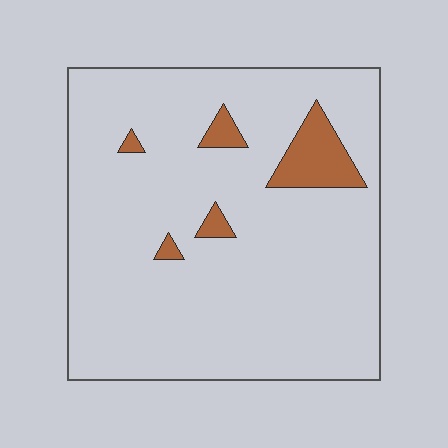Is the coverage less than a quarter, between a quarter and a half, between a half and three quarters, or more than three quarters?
Less than a quarter.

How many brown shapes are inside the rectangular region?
5.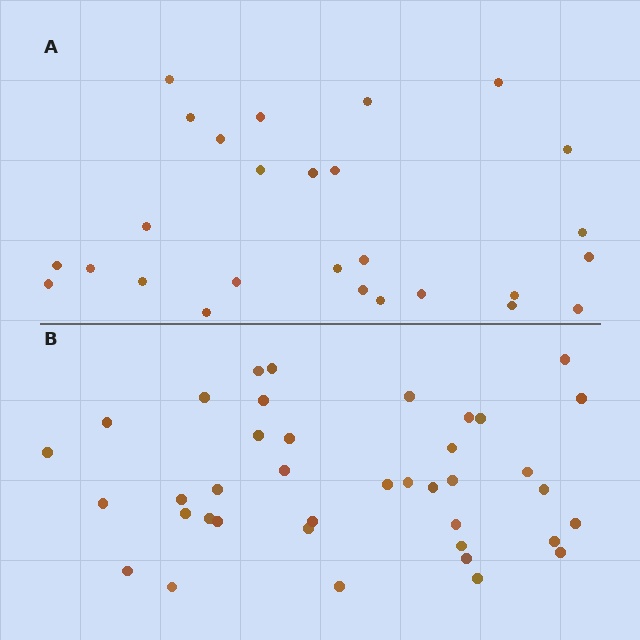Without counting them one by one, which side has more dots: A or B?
Region B (the bottom region) has more dots.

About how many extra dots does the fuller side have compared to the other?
Region B has roughly 12 or so more dots than region A.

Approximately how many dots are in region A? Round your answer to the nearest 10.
About 30 dots. (The exact count is 27, which rounds to 30.)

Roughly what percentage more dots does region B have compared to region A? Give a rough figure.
About 45% more.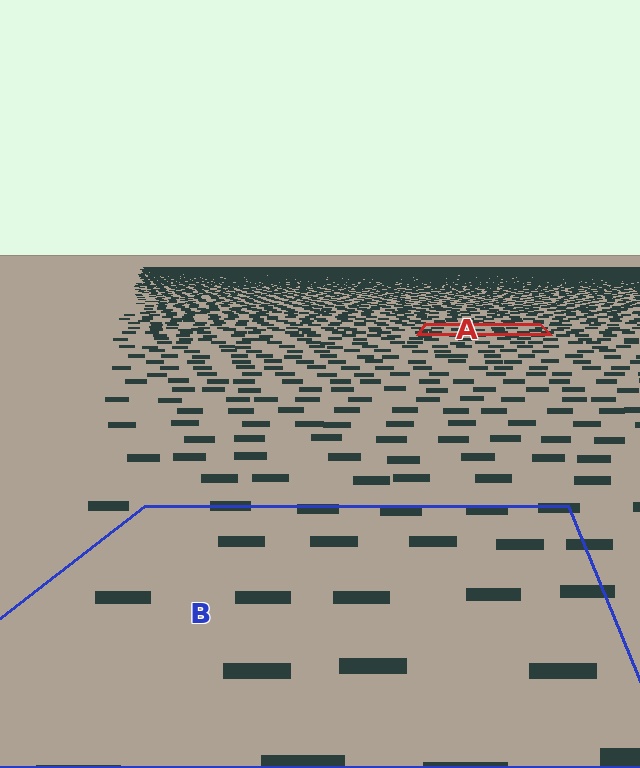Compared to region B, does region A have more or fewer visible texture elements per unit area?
Region A has more texture elements per unit area — they are packed more densely because it is farther away.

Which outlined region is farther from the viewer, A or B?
Region A is farther from the viewer — the texture elements inside it appear smaller and more densely packed.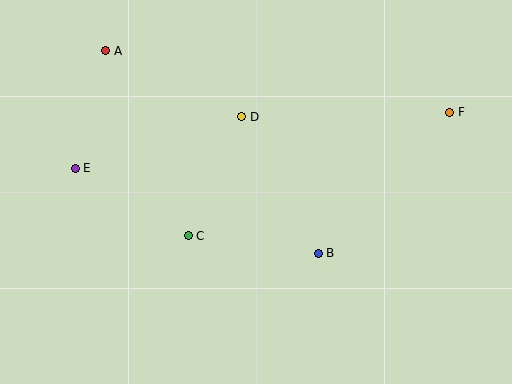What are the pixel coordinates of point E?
Point E is at (75, 168).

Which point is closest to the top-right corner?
Point F is closest to the top-right corner.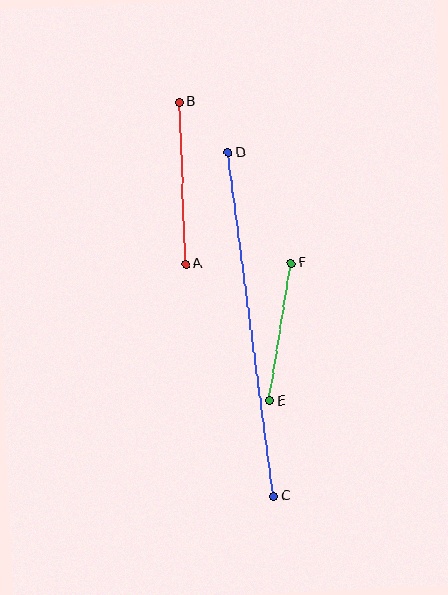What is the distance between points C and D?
The distance is approximately 347 pixels.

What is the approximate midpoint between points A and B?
The midpoint is at approximately (183, 183) pixels.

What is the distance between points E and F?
The distance is approximately 139 pixels.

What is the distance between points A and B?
The distance is approximately 162 pixels.